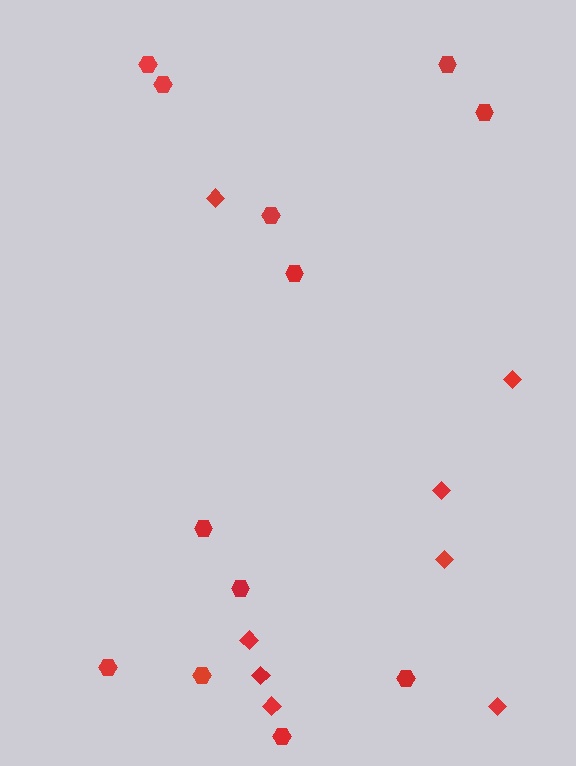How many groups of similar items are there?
There are 2 groups: one group of diamonds (8) and one group of hexagons (12).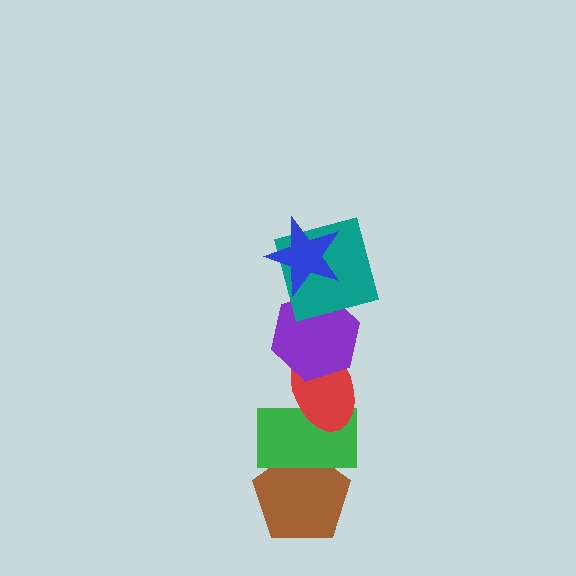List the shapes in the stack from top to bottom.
From top to bottom: the blue star, the teal square, the purple hexagon, the red ellipse, the green rectangle, the brown pentagon.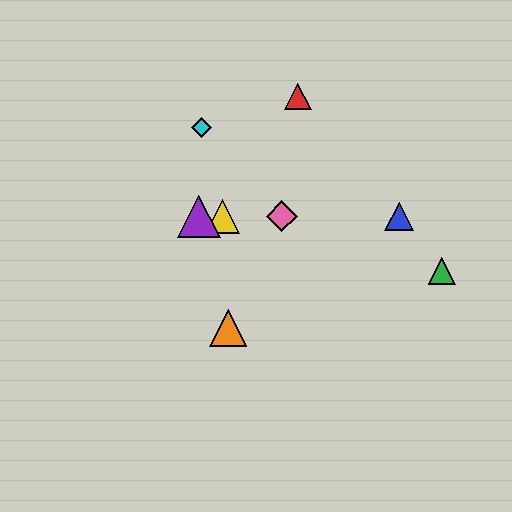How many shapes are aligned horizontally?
4 shapes (the blue triangle, the yellow triangle, the purple triangle, the pink diamond) are aligned horizontally.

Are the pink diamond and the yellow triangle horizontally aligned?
Yes, both are at y≈216.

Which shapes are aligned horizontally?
The blue triangle, the yellow triangle, the purple triangle, the pink diamond are aligned horizontally.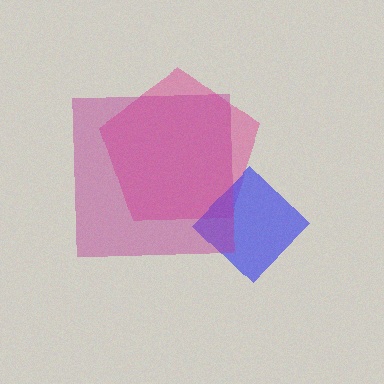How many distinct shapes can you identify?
There are 3 distinct shapes: a pink pentagon, a blue diamond, a magenta square.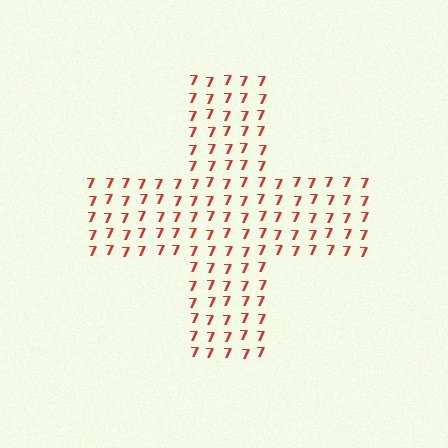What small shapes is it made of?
It is made of small digit 7's.